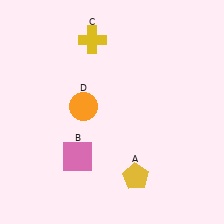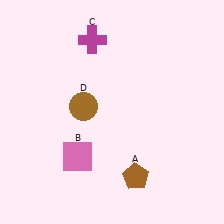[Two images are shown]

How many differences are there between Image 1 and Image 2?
There are 3 differences between the two images.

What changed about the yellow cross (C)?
In Image 1, C is yellow. In Image 2, it changed to magenta.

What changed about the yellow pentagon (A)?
In Image 1, A is yellow. In Image 2, it changed to brown.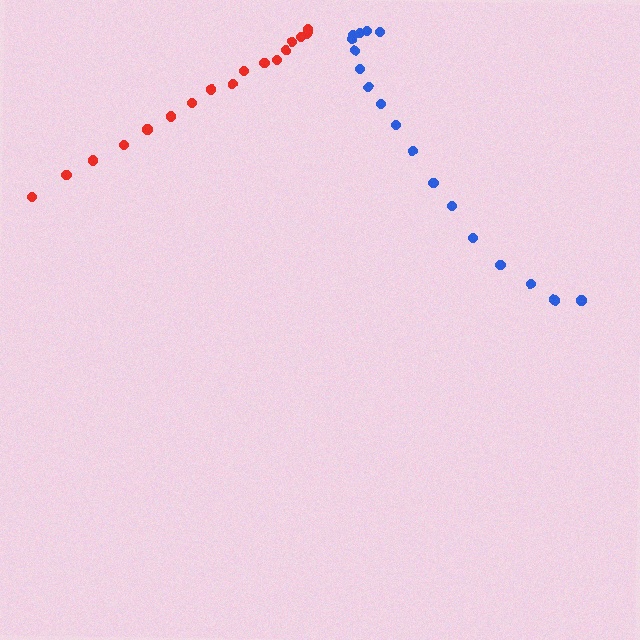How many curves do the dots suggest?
There are 2 distinct paths.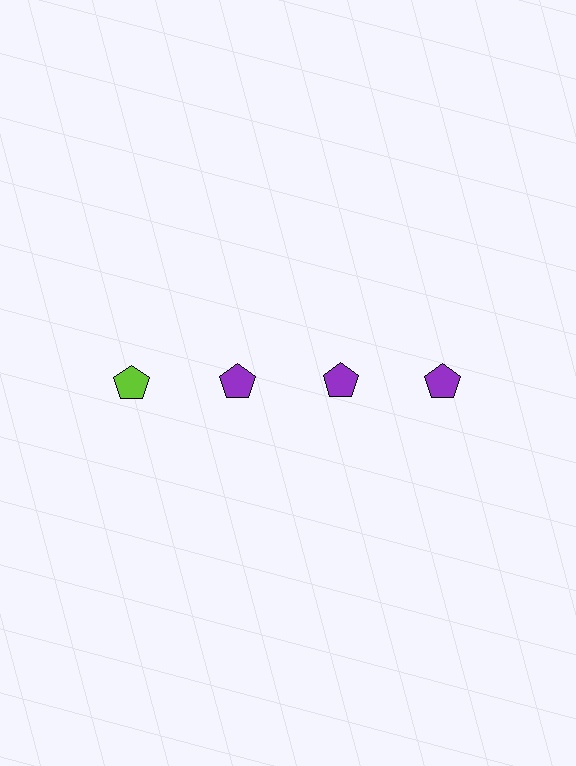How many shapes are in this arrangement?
There are 4 shapes arranged in a grid pattern.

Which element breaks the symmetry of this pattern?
The lime pentagon in the top row, leftmost column breaks the symmetry. All other shapes are purple pentagons.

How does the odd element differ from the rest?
It has a different color: lime instead of purple.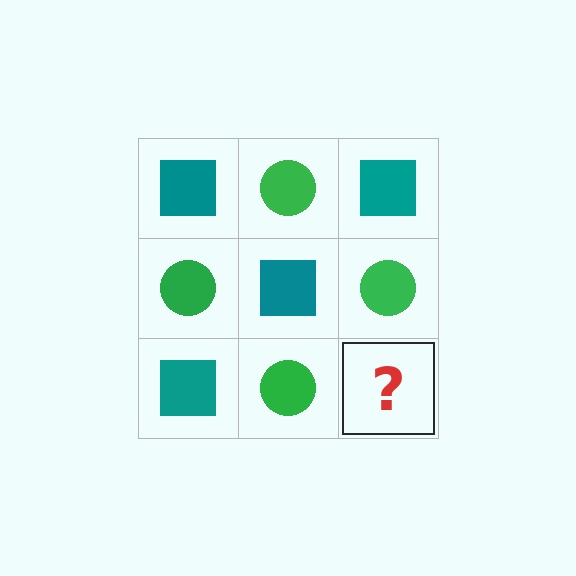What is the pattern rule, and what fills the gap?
The rule is that it alternates teal square and green circle in a checkerboard pattern. The gap should be filled with a teal square.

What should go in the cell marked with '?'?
The missing cell should contain a teal square.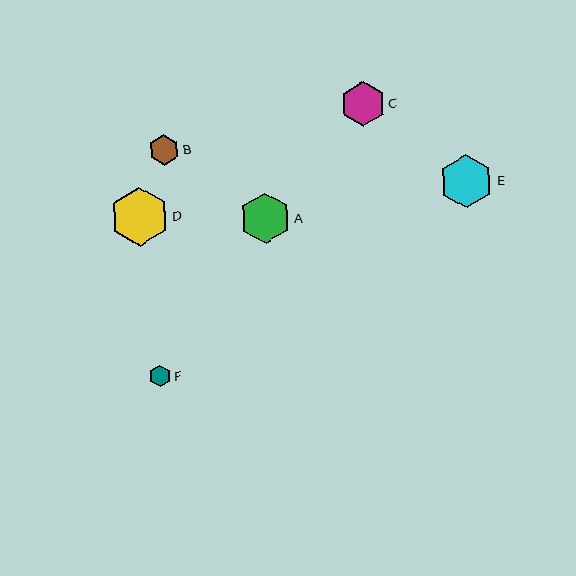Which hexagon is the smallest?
Hexagon F is the smallest with a size of approximately 22 pixels.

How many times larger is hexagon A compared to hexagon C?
Hexagon A is approximately 1.1 times the size of hexagon C.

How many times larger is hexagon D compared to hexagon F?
Hexagon D is approximately 2.7 times the size of hexagon F.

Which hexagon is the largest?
Hexagon D is the largest with a size of approximately 58 pixels.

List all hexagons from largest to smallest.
From largest to smallest: D, E, A, C, B, F.